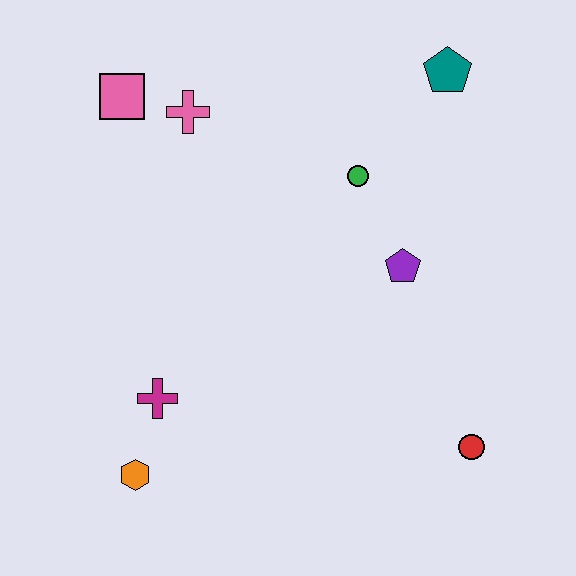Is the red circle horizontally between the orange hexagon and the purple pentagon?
No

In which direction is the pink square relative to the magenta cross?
The pink square is above the magenta cross.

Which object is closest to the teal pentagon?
The green circle is closest to the teal pentagon.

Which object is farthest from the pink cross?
The red circle is farthest from the pink cross.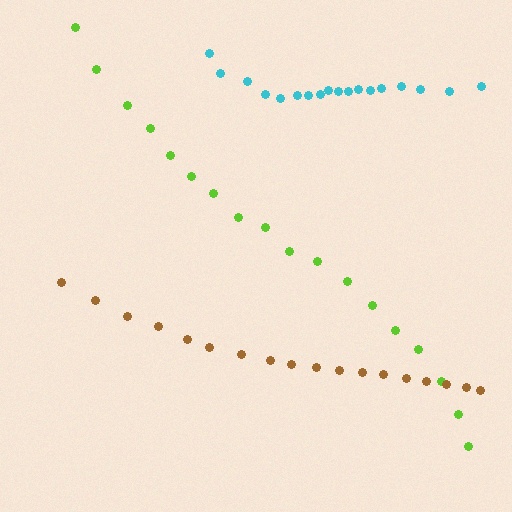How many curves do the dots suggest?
There are 3 distinct paths.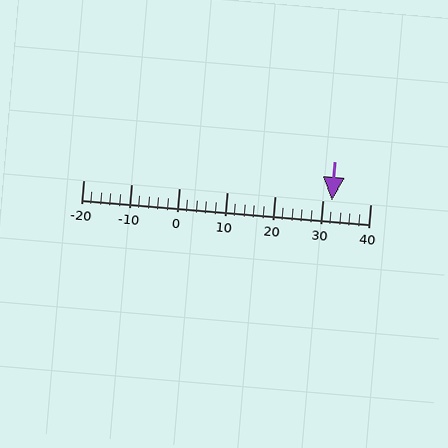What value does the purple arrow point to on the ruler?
The purple arrow points to approximately 32.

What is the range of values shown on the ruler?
The ruler shows values from -20 to 40.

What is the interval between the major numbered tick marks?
The major tick marks are spaced 10 units apart.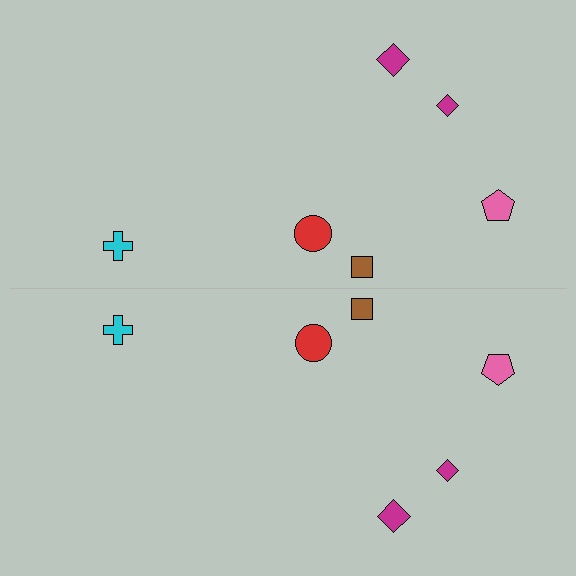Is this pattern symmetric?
Yes, this pattern has bilateral (reflection) symmetry.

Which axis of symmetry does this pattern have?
The pattern has a horizontal axis of symmetry running through the center of the image.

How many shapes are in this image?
There are 12 shapes in this image.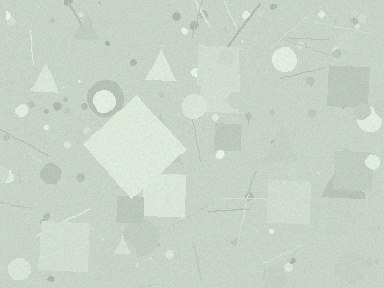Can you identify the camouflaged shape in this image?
The camouflaged shape is a diamond.